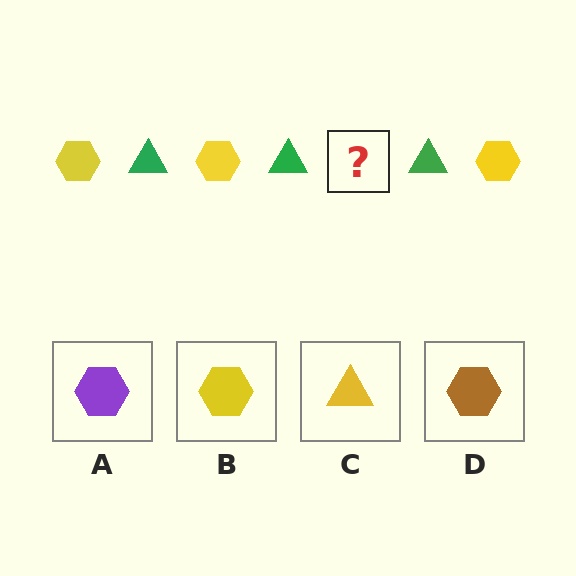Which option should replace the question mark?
Option B.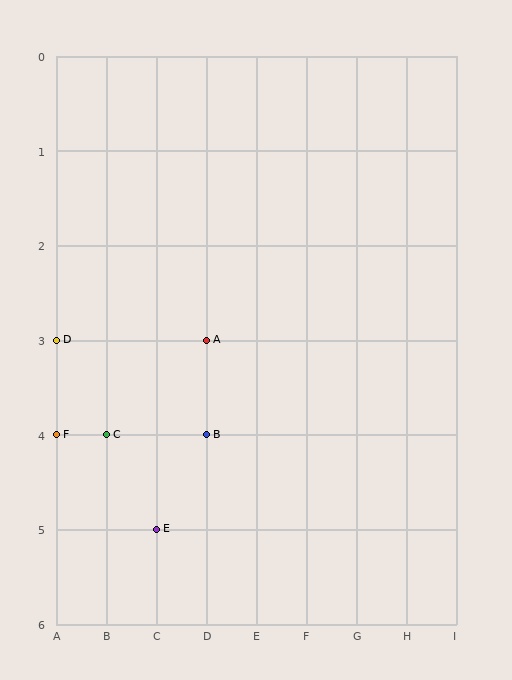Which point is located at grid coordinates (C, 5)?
Point E is at (C, 5).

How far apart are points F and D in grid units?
Points F and D are 1 row apart.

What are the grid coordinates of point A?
Point A is at grid coordinates (D, 3).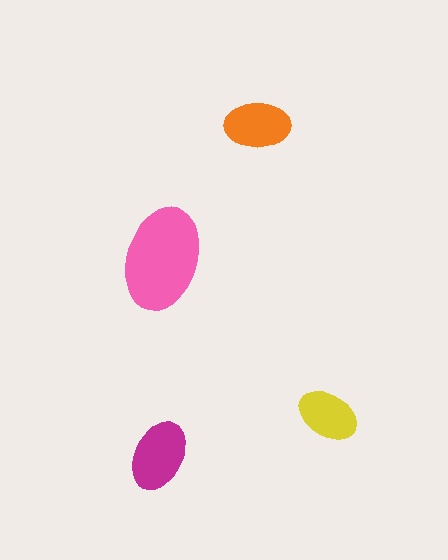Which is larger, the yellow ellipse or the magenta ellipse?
The magenta one.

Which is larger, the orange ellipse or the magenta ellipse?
The magenta one.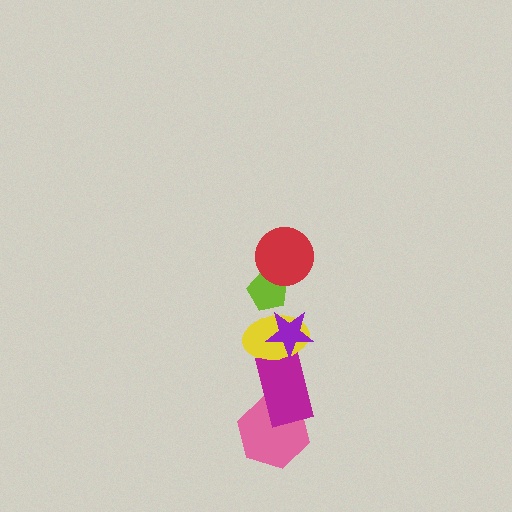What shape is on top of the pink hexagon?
The magenta rectangle is on top of the pink hexagon.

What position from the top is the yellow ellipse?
The yellow ellipse is 4th from the top.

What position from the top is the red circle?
The red circle is 1st from the top.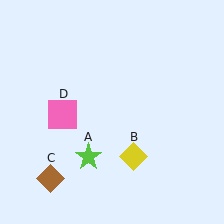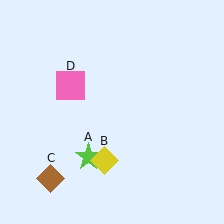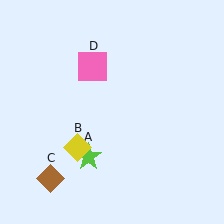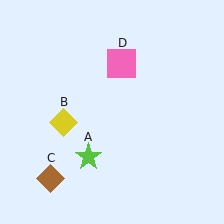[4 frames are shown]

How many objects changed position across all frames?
2 objects changed position: yellow diamond (object B), pink square (object D).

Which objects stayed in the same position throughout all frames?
Lime star (object A) and brown diamond (object C) remained stationary.